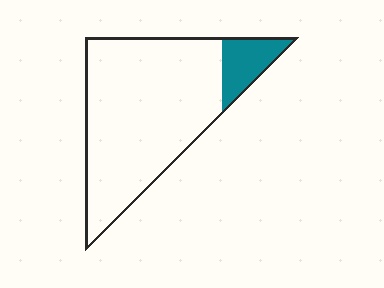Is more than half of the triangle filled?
No.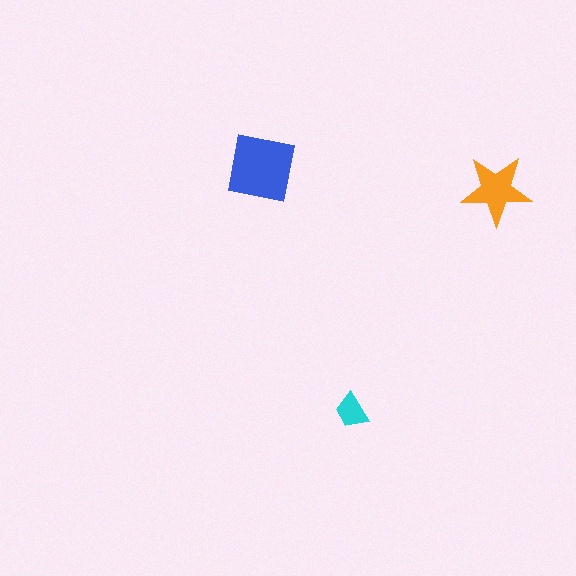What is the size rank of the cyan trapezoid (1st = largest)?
3rd.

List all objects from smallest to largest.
The cyan trapezoid, the orange star, the blue square.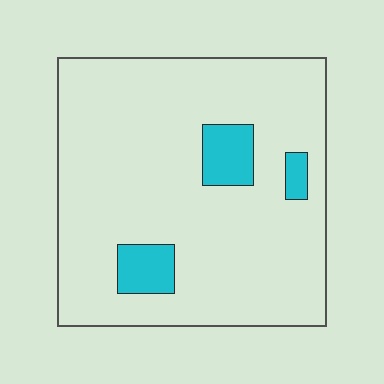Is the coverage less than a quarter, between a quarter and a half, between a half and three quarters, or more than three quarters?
Less than a quarter.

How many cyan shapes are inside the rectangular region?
3.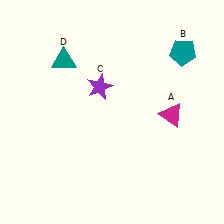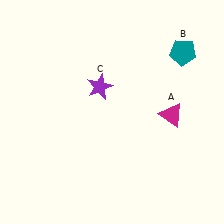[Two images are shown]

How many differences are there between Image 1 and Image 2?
There is 1 difference between the two images.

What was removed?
The teal triangle (D) was removed in Image 2.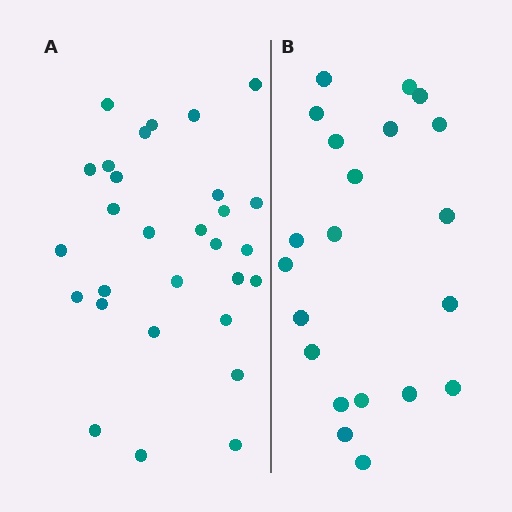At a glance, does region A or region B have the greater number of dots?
Region A (the left region) has more dots.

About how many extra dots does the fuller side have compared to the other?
Region A has roughly 8 or so more dots than region B.